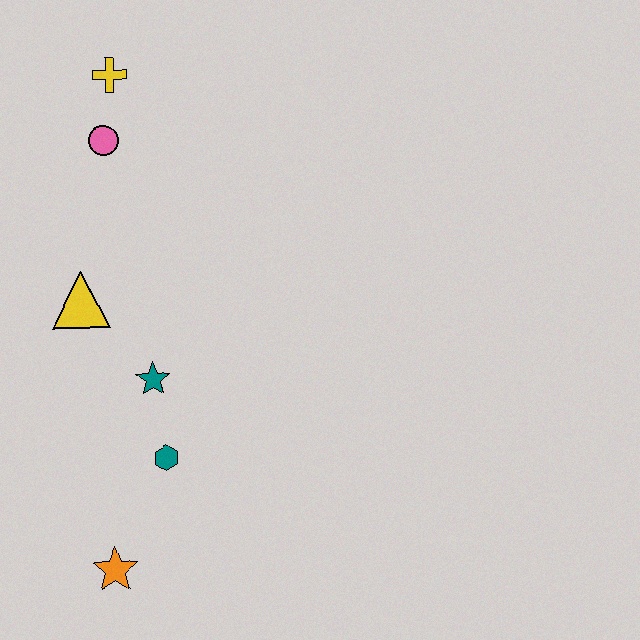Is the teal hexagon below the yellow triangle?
Yes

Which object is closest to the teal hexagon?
The teal star is closest to the teal hexagon.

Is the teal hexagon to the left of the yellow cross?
No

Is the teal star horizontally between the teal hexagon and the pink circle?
Yes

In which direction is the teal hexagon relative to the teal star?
The teal hexagon is below the teal star.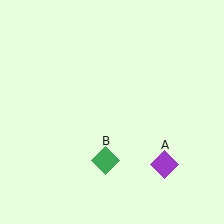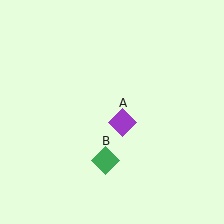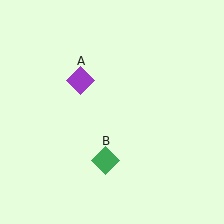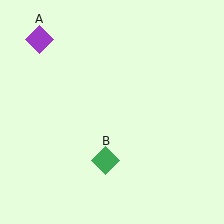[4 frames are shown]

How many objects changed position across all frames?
1 object changed position: purple diamond (object A).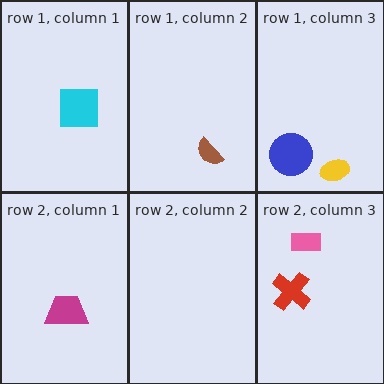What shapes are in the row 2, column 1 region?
The magenta trapezoid.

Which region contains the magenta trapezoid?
The row 2, column 1 region.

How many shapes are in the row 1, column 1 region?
1.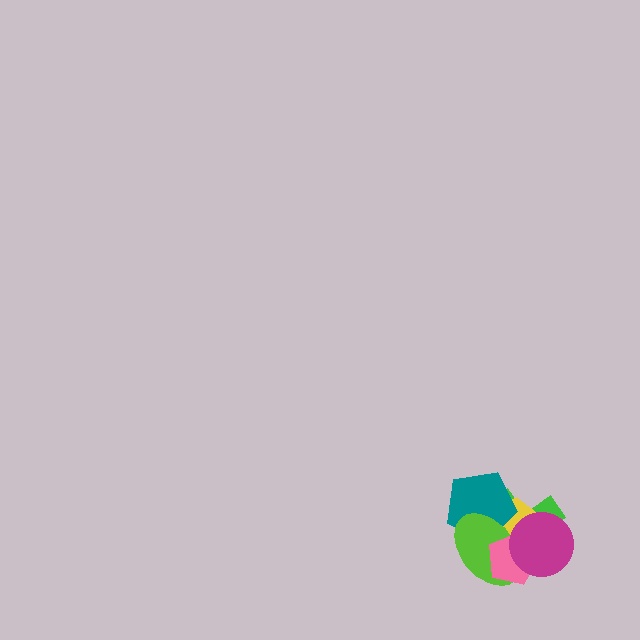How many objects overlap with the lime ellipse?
5 objects overlap with the lime ellipse.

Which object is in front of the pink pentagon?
The magenta circle is in front of the pink pentagon.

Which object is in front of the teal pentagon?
The lime ellipse is in front of the teal pentagon.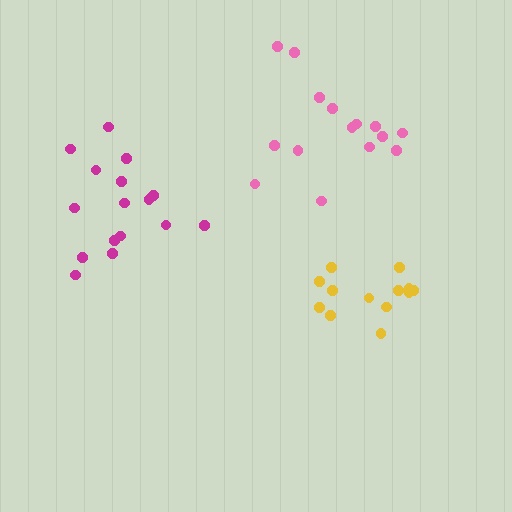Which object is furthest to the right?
The yellow cluster is rightmost.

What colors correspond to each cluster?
The clusters are colored: yellow, magenta, pink.